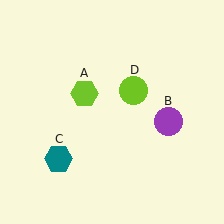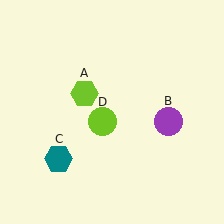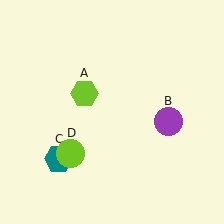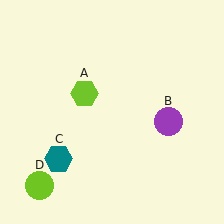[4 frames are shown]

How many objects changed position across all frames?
1 object changed position: lime circle (object D).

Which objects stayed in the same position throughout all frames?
Lime hexagon (object A) and purple circle (object B) and teal hexagon (object C) remained stationary.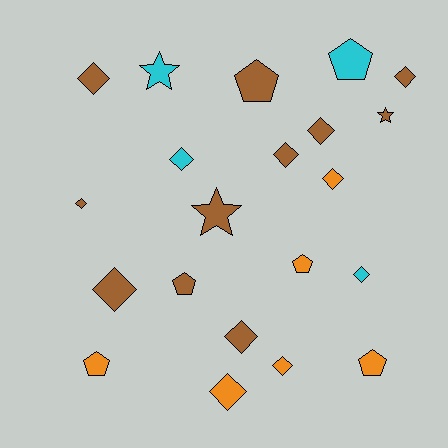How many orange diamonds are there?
There are 3 orange diamonds.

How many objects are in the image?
There are 21 objects.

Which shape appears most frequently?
Diamond, with 12 objects.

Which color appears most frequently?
Brown, with 11 objects.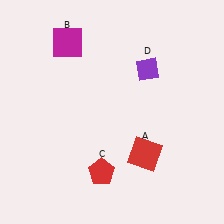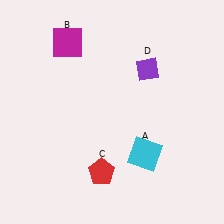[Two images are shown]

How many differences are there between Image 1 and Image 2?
There is 1 difference between the two images.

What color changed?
The square (A) changed from red in Image 1 to cyan in Image 2.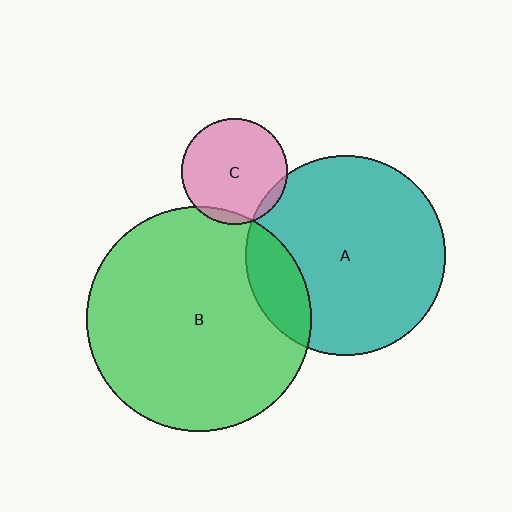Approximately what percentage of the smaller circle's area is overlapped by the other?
Approximately 5%.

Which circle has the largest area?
Circle B (green).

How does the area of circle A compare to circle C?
Approximately 3.6 times.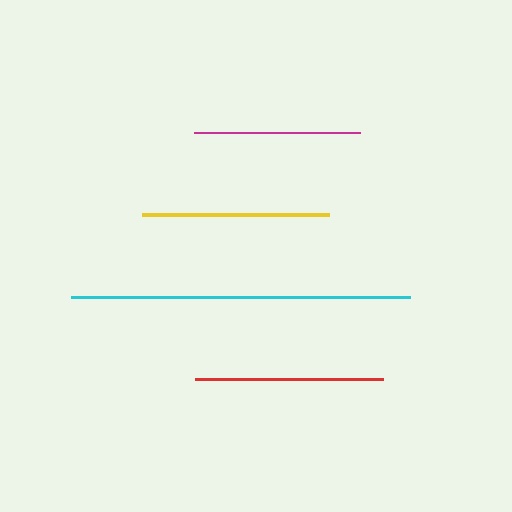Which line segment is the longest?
The cyan line is the longest at approximately 339 pixels.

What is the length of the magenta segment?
The magenta segment is approximately 166 pixels long.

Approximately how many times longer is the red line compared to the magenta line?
The red line is approximately 1.1 times the length of the magenta line.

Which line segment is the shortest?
The magenta line is the shortest at approximately 166 pixels.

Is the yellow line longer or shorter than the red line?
The red line is longer than the yellow line.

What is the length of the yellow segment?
The yellow segment is approximately 187 pixels long.